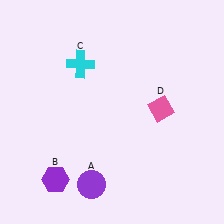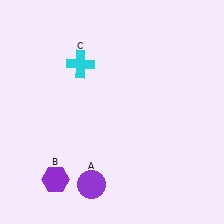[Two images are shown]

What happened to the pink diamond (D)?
The pink diamond (D) was removed in Image 2. It was in the top-right area of Image 1.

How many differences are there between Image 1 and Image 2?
There is 1 difference between the two images.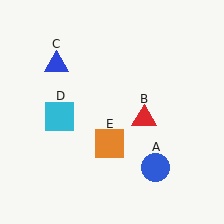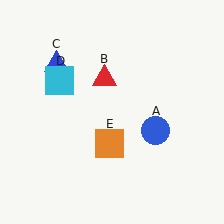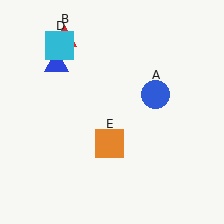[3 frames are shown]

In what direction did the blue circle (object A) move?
The blue circle (object A) moved up.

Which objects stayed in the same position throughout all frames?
Blue triangle (object C) and orange square (object E) remained stationary.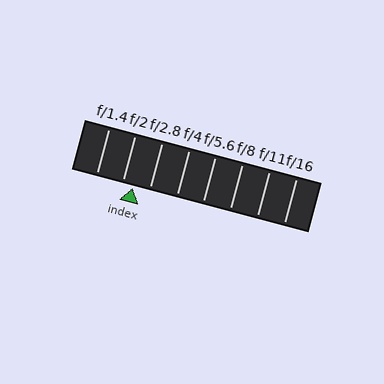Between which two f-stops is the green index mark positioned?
The index mark is between f/2 and f/2.8.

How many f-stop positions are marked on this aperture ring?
There are 8 f-stop positions marked.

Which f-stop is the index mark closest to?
The index mark is closest to f/2.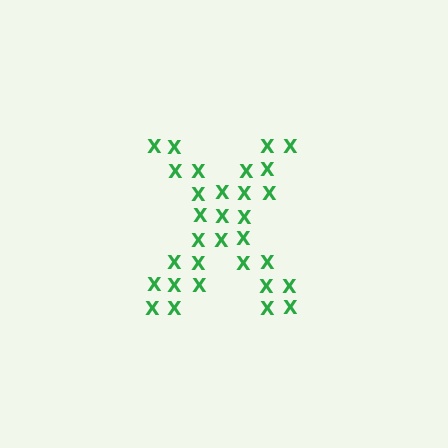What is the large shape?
The large shape is the letter X.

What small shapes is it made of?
It is made of small letter X's.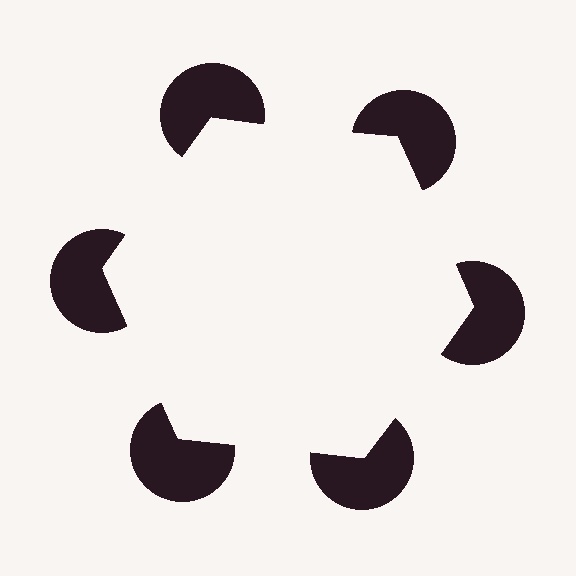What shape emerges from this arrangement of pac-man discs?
An illusory hexagon — its edges are inferred from the aligned wedge cuts in the pac-man discs, not physically drawn.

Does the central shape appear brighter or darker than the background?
It typically appears slightly brighter than the background, even though no actual brightness change is drawn.